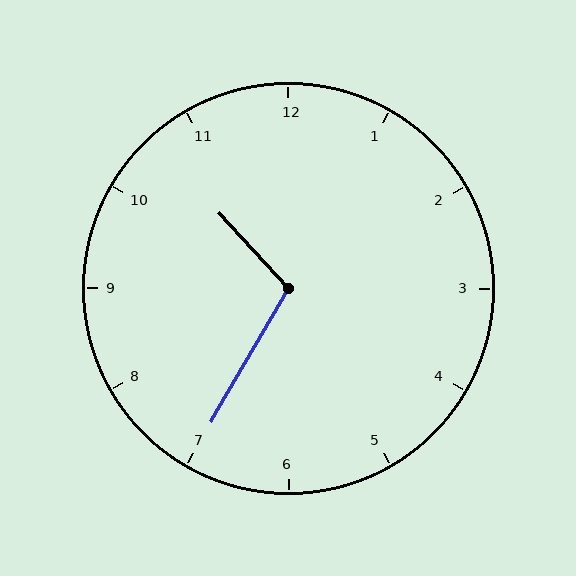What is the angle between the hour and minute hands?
Approximately 108 degrees.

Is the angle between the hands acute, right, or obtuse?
It is obtuse.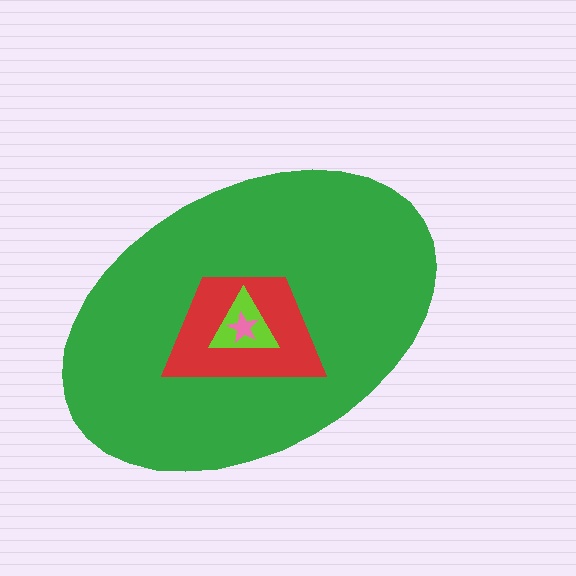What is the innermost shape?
The pink star.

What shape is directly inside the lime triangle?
The pink star.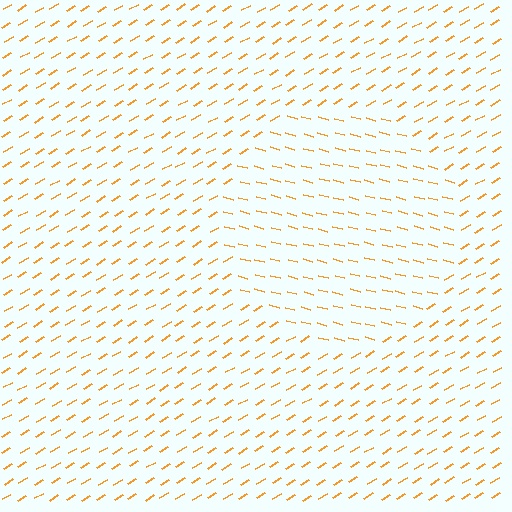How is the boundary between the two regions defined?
The boundary is defined purely by a change in line orientation (approximately 45 degrees difference). All lines are the same color and thickness.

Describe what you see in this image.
The image is filled with small orange line segments. A circle region in the image has lines oriented differently from the surrounding lines, creating a visible texture boundary.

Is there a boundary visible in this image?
Yes, there is a texture boundary formed by a change in line orientation.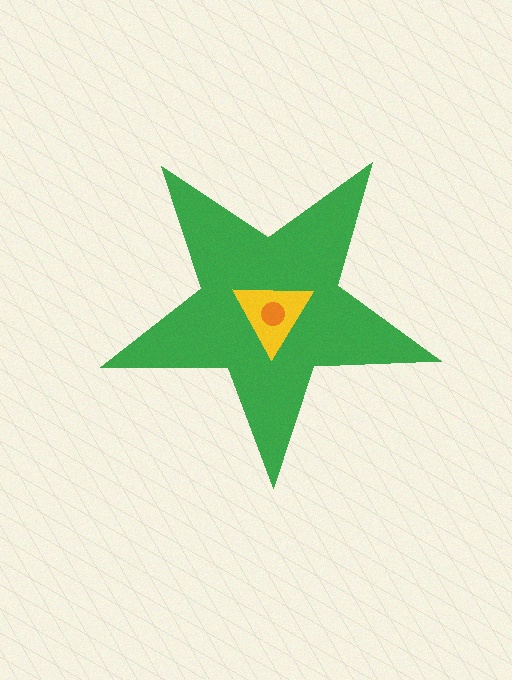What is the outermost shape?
The green star.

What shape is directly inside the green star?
The yellow triangle.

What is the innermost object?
The orange circle.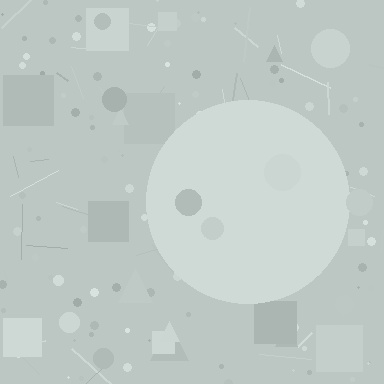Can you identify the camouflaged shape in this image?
The camouflaged shape is a circle.